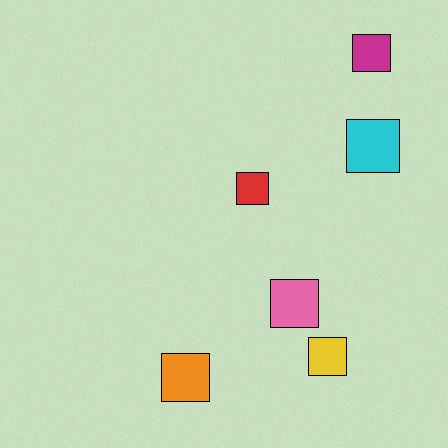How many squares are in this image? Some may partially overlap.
There are 6 squares.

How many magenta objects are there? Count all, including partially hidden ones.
There is 1 magenta object.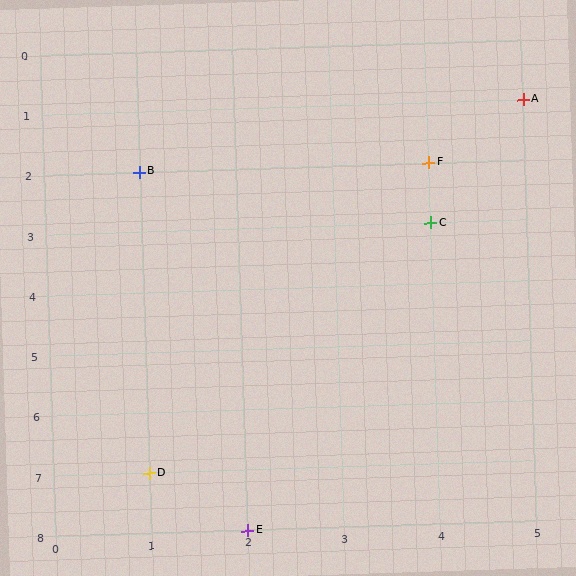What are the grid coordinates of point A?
Point A is at grid coordinates (5, 1).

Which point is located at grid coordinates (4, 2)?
Point F is at (4, 2).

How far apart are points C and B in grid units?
Points C and B are 3 columns and 1 row apart (about 3.2 grid units diagonally).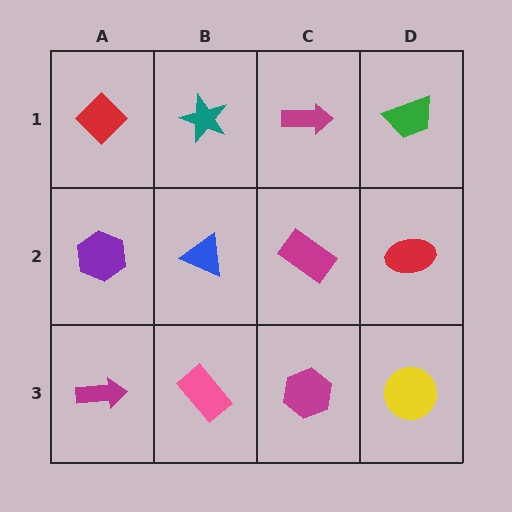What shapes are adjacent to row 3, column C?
A magenta rectangle (row 2, column C), a pink rectangle (row 3, column B), a yellow circle (row 3, column D).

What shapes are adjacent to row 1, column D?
A red ellipse (row 2, column D), a magenta arrow (row 1, column C).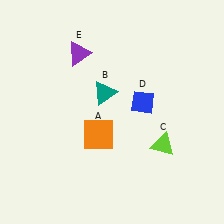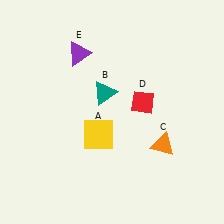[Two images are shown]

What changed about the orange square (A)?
In Image 1, A is orange. In Image 2, it changed to yellow.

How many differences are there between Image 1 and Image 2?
There are 3 differences between the two images.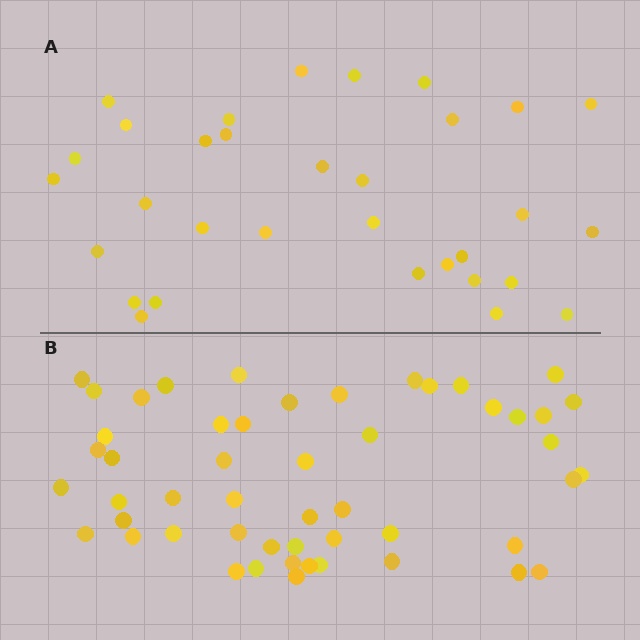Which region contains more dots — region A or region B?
Region B (the bottom region) has more dots.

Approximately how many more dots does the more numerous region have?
Region B has approximately 20 more dots than region A.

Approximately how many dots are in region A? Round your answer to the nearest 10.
About 30 dots. (The exact count is 32, which rounds to 30.)